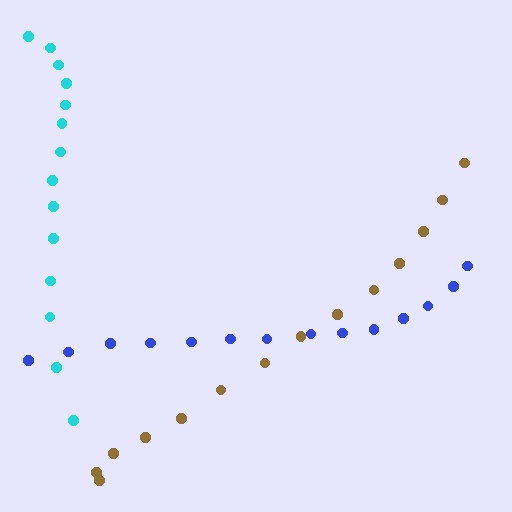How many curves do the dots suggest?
There are 3 distinct paths.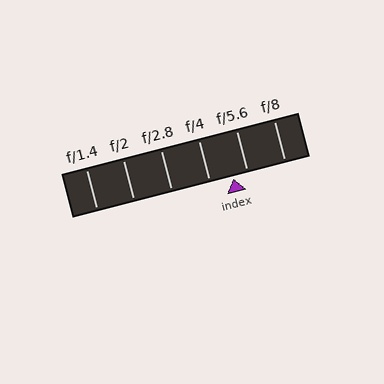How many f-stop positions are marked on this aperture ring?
There are 6 f-stop positions marked.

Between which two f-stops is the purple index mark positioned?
The index mark is between f/4 and f/5.6.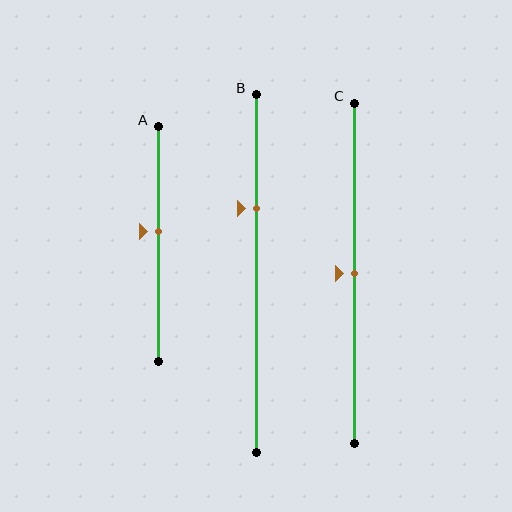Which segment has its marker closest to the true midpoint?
Segment C has its marker closest to the true midpoint.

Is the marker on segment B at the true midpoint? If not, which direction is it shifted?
No, the marker on segment B is shifted upward by about 18% of the segment length.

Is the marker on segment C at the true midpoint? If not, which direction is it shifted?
Yes, the marker on segment C is at the true midpoint.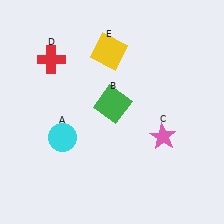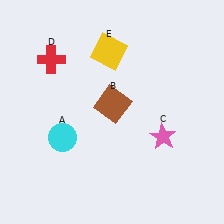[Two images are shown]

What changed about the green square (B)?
In Image 1, B is green. In Image 2, it changed to brown.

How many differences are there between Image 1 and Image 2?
There is 1 difference between the two images.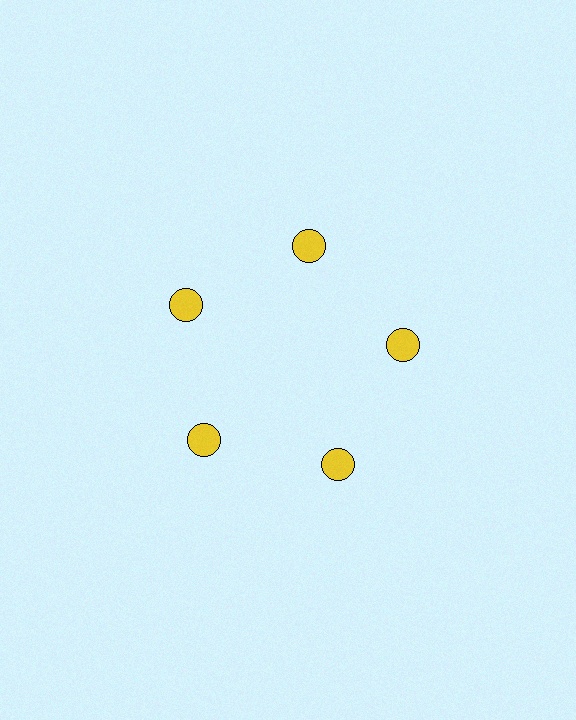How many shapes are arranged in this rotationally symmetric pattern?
There are 5 shapes, arranged in 5 groups of 1.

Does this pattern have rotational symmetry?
Yes, this pattern has 5-fold rotational symmetry. It looks the same after rotating 72 degrees around the center.